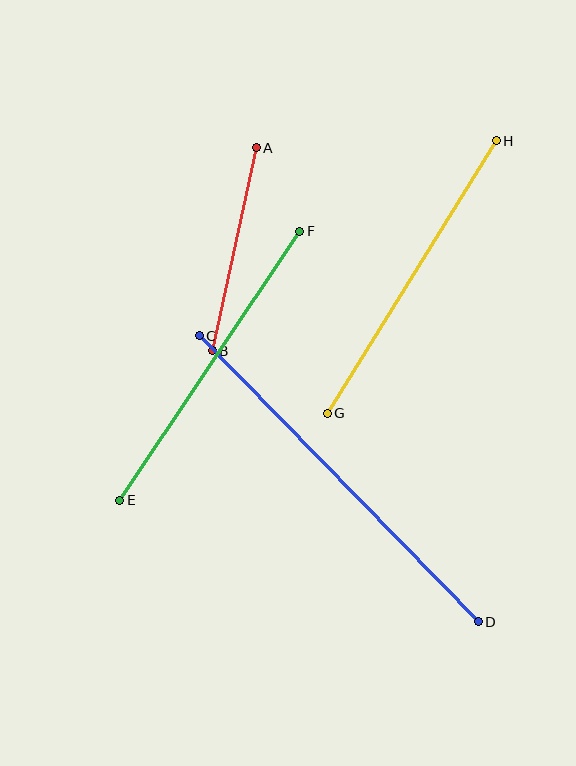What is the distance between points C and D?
The distance is approximately 399 pixels.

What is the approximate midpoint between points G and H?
The midpoint is at approximately (412, 277) pixels.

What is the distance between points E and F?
The distance is approximately 324 pixels.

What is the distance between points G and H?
The distance is approximately 321 pixels.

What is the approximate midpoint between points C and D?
The midpoint is at approximately (339, 479) pixels.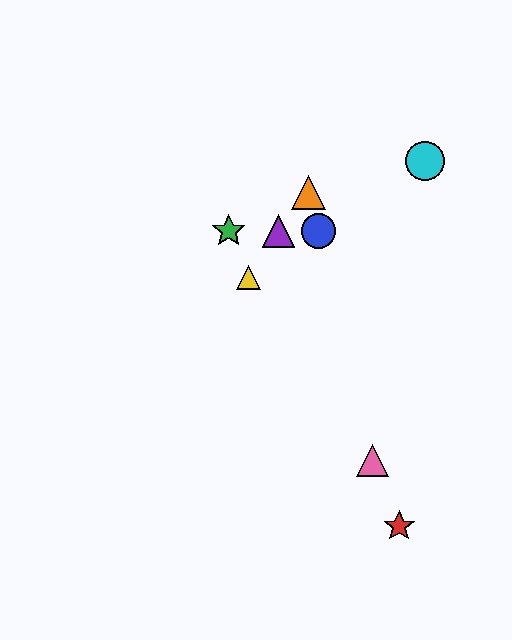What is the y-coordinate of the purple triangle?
The purple triangle is at y≈231.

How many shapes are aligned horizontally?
3 shapes (the blue circle, the green star, the purple triangle) are aligned horizontally.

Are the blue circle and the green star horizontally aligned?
Yes, both are at y≈231.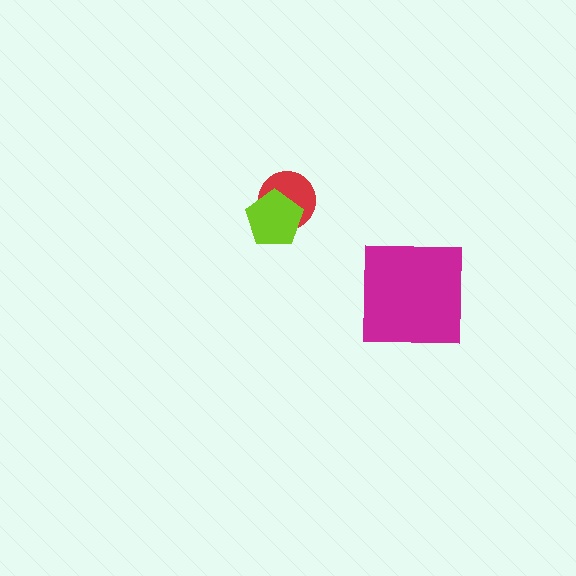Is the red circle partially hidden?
Yes, it is partially covered by another shape.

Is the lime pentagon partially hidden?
No, no other shape covers it.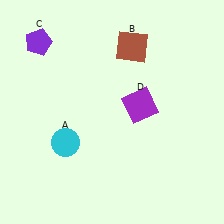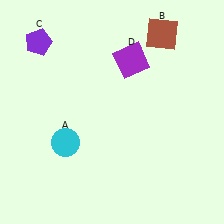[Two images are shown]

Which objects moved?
The objects that moved are: the brown square (B), the purple square (D).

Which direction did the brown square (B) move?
The brown square (B) moved right.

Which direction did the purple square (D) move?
The purple square (D) moved up.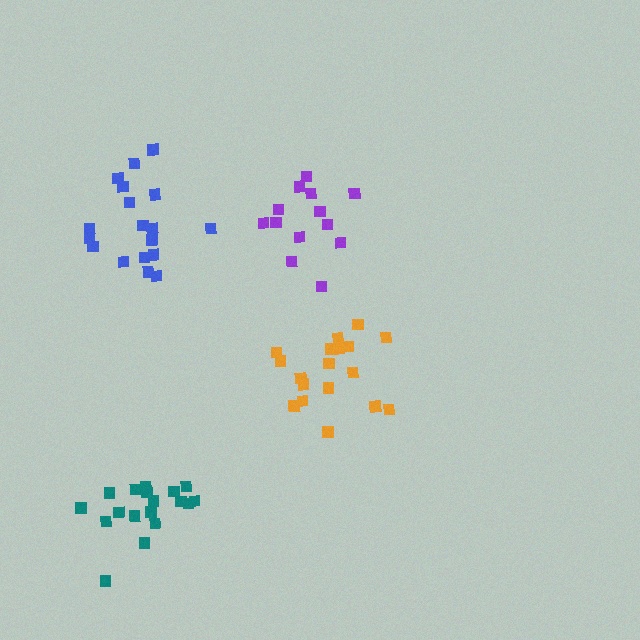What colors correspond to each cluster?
The clusters are colored: purple, teal, blue, orange.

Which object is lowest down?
The teal cluster is bottommost.